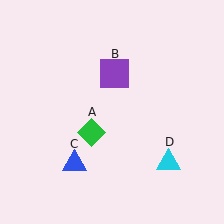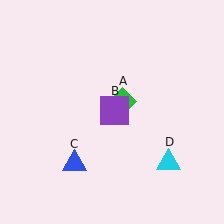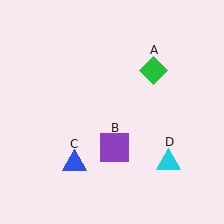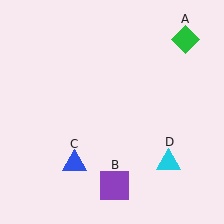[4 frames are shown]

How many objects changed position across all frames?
2 objects changed position: green diamond (object A), purple square (object B).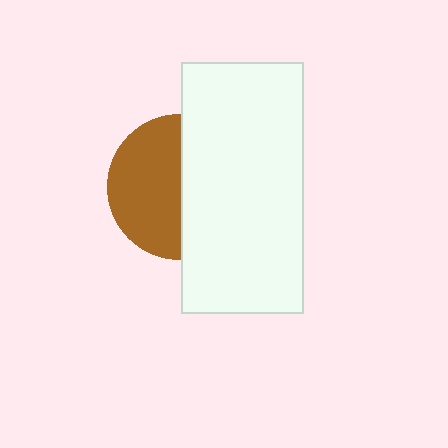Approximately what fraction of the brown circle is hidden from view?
Roughly 49% of the brown circle is hidden behind the white rectangle.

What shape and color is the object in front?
The object in front is a white rectangle.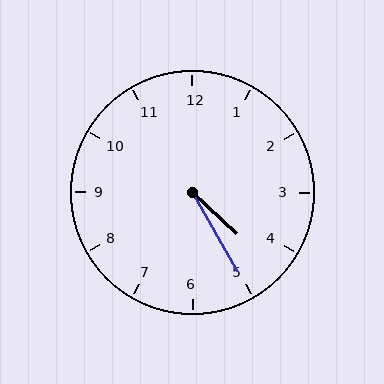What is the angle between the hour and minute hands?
Approximately 18 degrees.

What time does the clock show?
4:25.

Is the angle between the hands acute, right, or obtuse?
It is acute.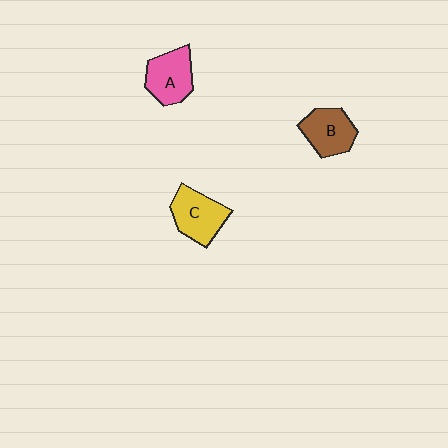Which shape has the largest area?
Shape C (yellow).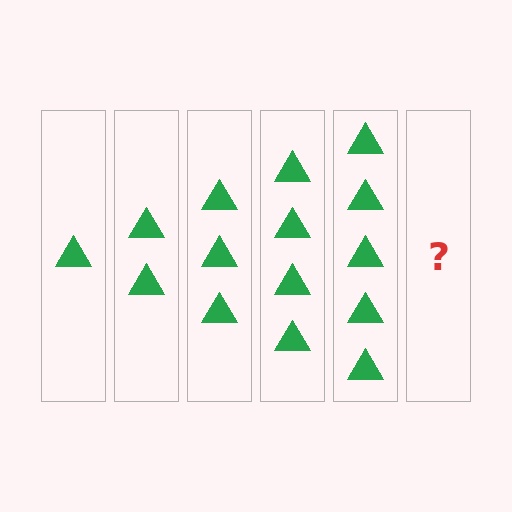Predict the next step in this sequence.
The next step is 6 triangles.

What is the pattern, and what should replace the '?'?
The pattern is that each step adds one more triangle. The '?' should be 6 triangles.